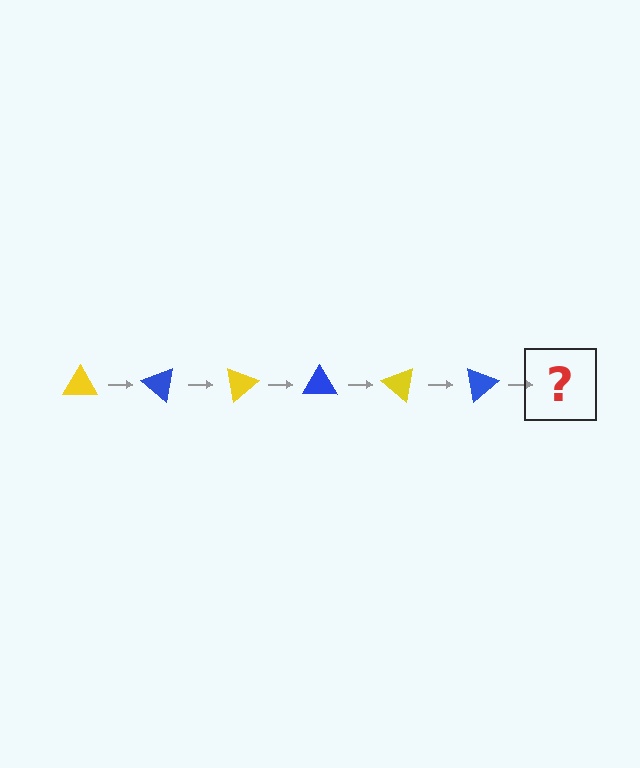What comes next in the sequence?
The next element should be a yellow triangle, rotated 240 degrees from the start.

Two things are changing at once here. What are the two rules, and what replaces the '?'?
The two rules are that it rotates 40 degrees each step and the color cycles through yellow and blue. The '?' should be a yellow triangle, rotated 240 degrees from the start.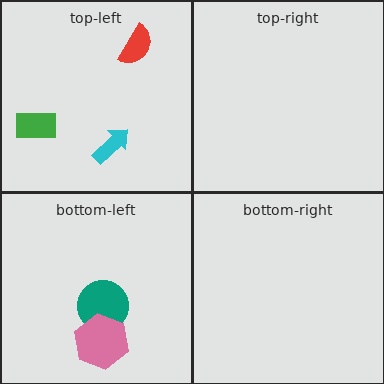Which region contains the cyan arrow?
The top-left region.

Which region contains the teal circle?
The bottom-left region.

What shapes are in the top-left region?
The cyan arrow, the red semicircle, the green rectangle.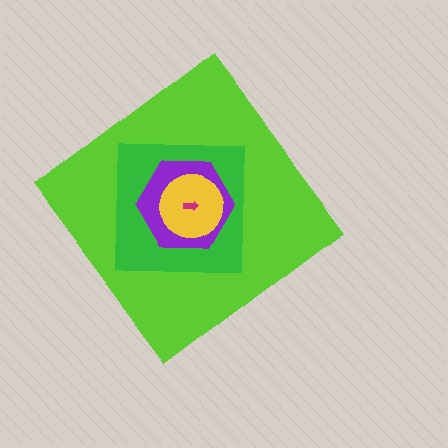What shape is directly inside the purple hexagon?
The yellow circle.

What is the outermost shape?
The lime diamond.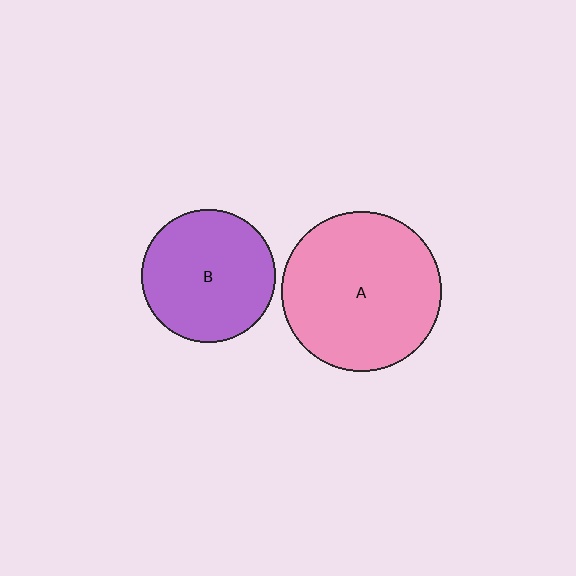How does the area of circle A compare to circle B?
Approximately 1.4 times.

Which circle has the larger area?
Circle A (pink).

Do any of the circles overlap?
No, none of the circles overlap.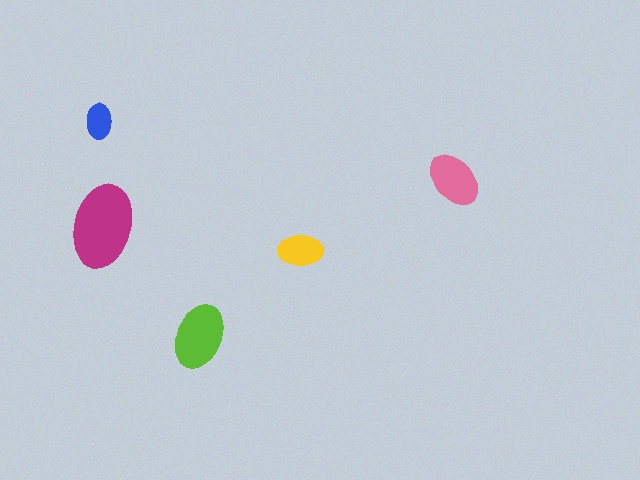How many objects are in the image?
There are 5 objects in the image.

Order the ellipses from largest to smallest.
the magenta one, the lime one, the pink one, the yellow one, the blue one.